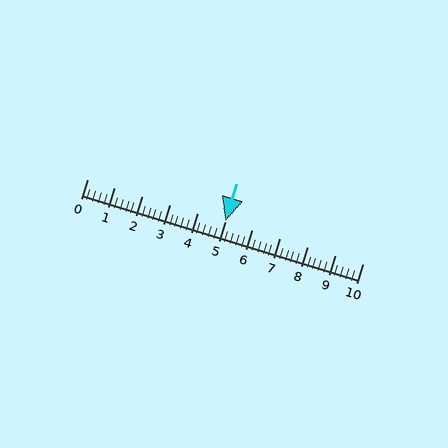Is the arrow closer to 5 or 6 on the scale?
The arrow is closer to 5.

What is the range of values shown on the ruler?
The ruler shows values from 0 to 10.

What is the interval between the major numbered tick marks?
The major tick marks are spaced 1 units apart.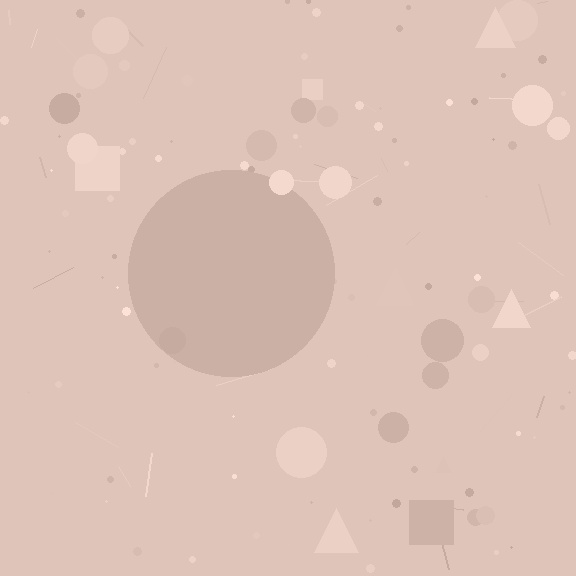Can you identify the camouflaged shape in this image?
The camouflaged shape is a circle.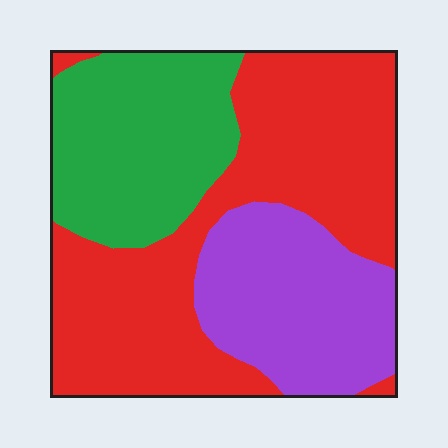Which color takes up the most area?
Red, at roughly 50%.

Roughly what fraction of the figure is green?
Green takes up about one quarter (1/4) of the figure.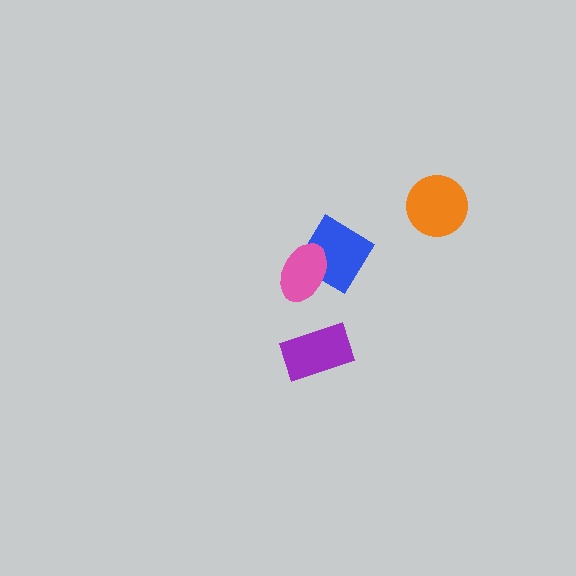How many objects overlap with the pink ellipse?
1 object overlaps with the pink ellipse.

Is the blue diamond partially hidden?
Yes, it is partially covered by another shape.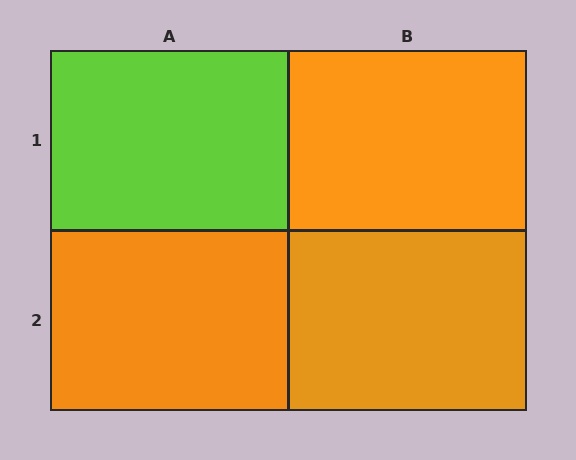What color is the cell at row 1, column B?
Orange.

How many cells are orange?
3 cells are orange.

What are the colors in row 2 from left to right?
Orange, orange.